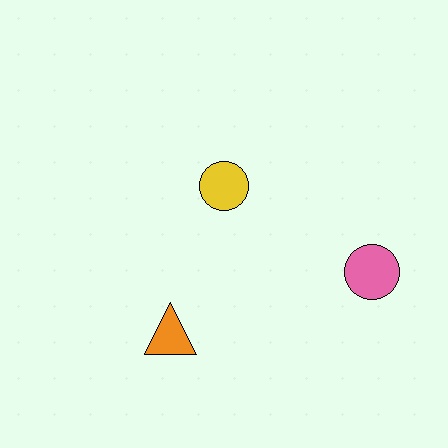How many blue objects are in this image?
There are no blue objects.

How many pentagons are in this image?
There are no pentagons.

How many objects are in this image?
There are 3 objects.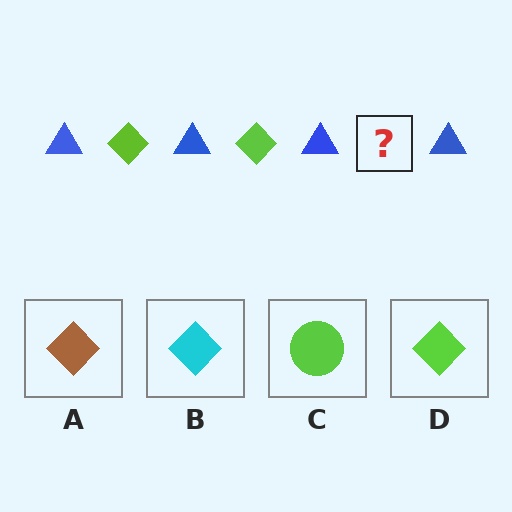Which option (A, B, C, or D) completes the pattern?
D.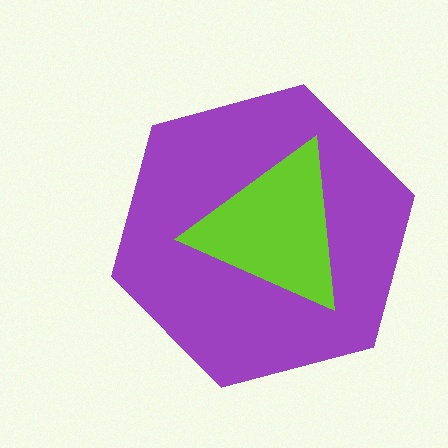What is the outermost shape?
The purple hexagon.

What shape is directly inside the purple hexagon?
The lime triangle.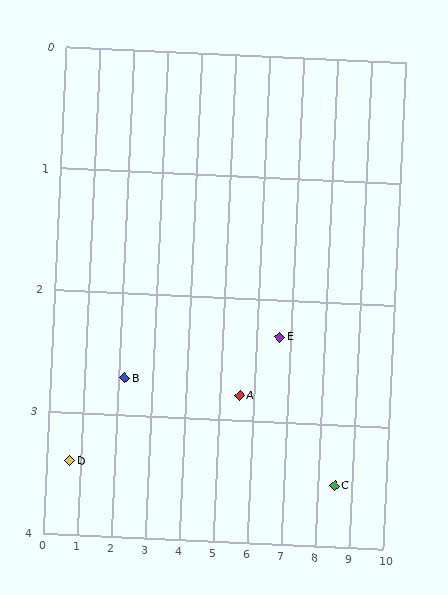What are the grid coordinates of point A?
Point A is at approximately (5.6, 2.8).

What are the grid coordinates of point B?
Point B is at approximately (2.2, 2.7).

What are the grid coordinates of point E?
Point E is at approximately (6.7, 2.3).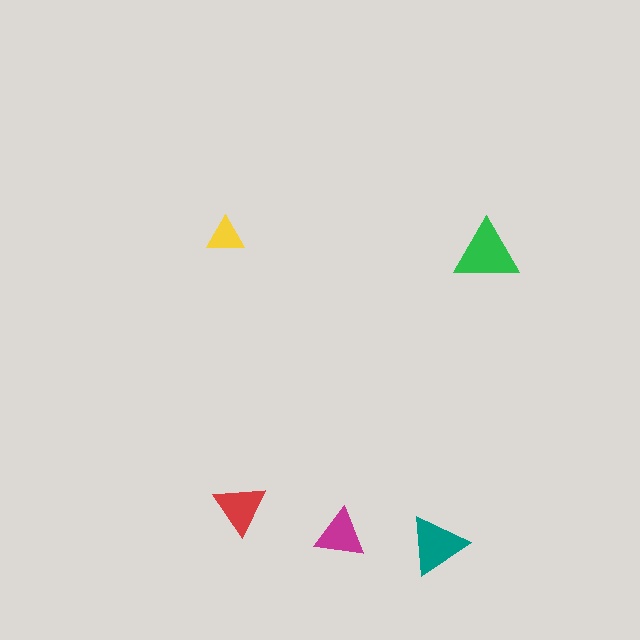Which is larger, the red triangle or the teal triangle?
The teal one.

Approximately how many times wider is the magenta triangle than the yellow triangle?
About 1.5 times wider.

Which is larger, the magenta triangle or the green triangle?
The green one.